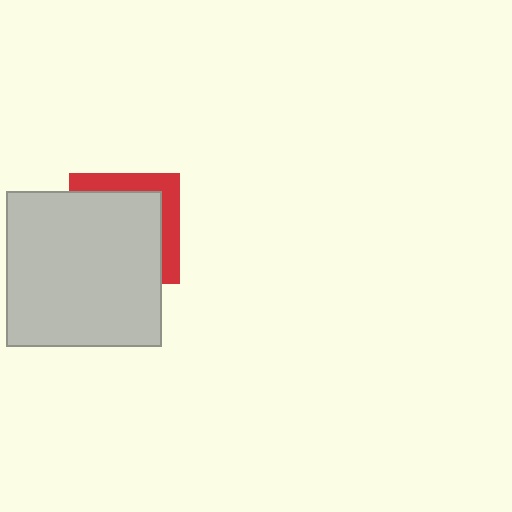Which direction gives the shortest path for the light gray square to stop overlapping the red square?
Moving toward the lower-left gives the shortest separation.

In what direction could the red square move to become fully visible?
The red square could move toward the upper-right. That would shift it out from behind the light gray square entirely.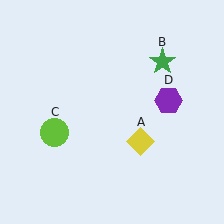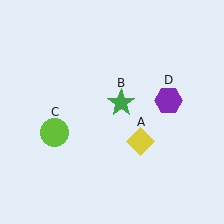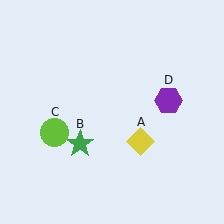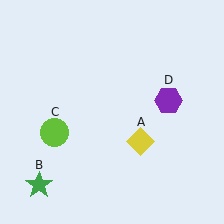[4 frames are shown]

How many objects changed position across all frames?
1 object changed position: green star (object B).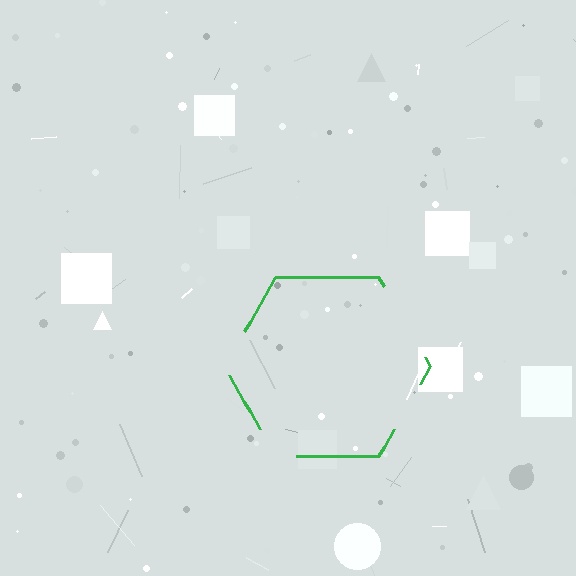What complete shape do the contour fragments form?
The contour fragments form a hexagon.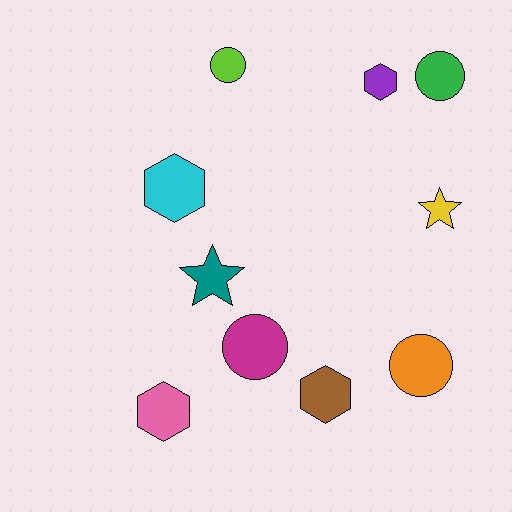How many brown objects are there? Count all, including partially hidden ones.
There is 1 brown object.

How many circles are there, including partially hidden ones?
There are 4 circles.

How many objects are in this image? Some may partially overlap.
There are 10 objects.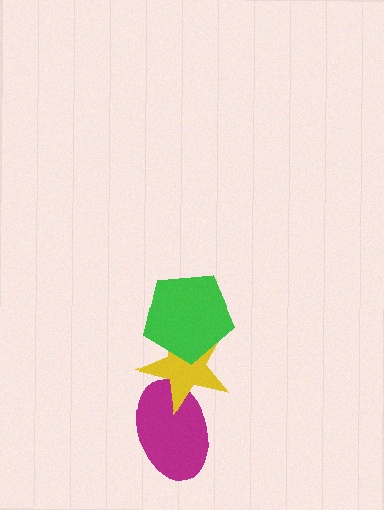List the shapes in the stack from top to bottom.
From top to bottom: the green pentagon, the yellow star, the magenta ellipse.